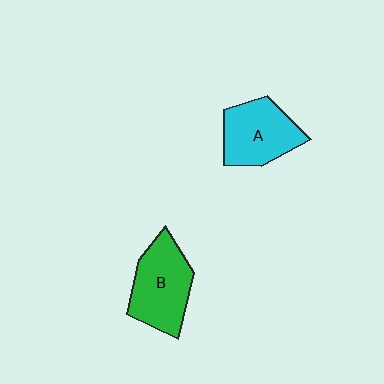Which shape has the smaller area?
Shape A (cyan).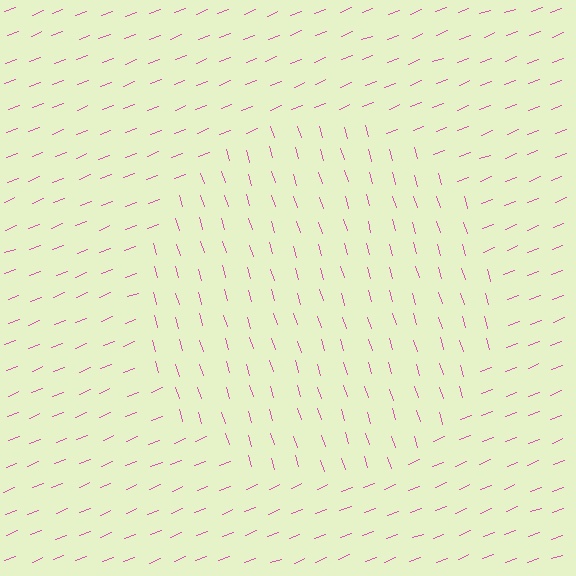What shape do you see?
I see a circle.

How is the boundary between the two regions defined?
The boundary is defined purely by a change in line orientation (approximately 85 degrees difference). All lines are the same color and thickness.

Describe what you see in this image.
The image is filled with small pink line segments. A circle region in the image has lines oriented differently from the surrounding lines, creating a visible texture boundary.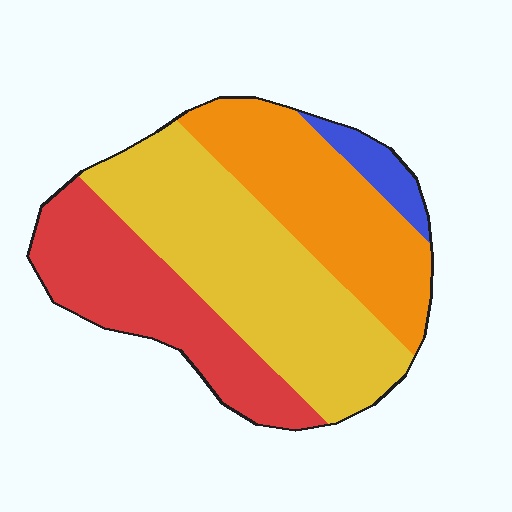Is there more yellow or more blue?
Yellow.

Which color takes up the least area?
Blue, at roughly 5%.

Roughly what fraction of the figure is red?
Red covers around 25% of the figure.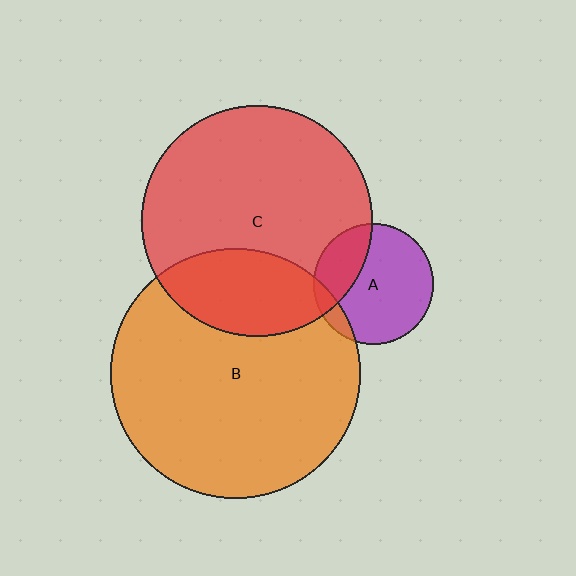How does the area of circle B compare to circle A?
Approximately 4.3 times.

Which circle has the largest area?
Circle B (orange).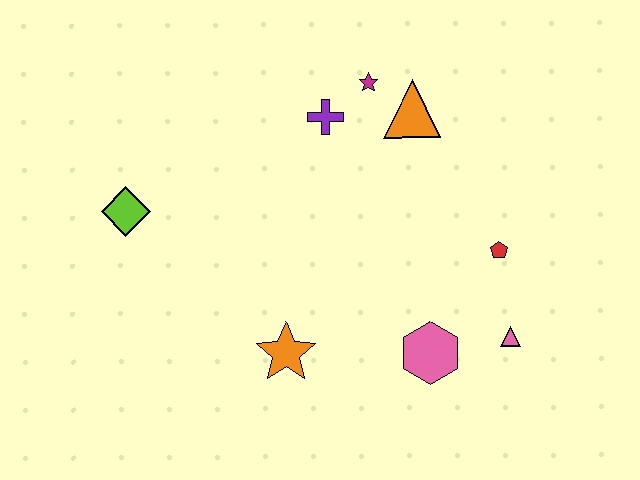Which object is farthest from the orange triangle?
The lime diamond is farthest from the orange triangle.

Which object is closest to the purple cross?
The magenta star is closest to the purple cross.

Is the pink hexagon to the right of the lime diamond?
Yes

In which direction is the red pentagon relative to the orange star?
The red pentagon is to the right of the orange star.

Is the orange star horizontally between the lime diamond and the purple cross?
Yes